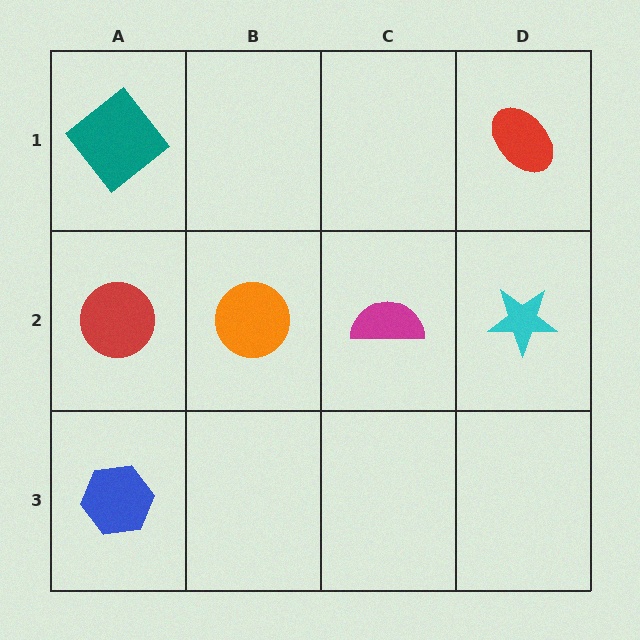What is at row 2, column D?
A cyan star.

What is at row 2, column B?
An orange circle.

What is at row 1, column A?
A teal diamond.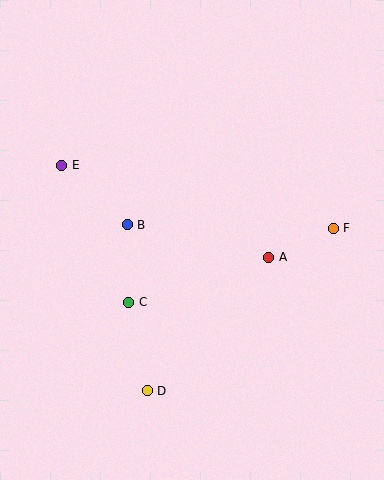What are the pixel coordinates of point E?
Point E is at (62, 165).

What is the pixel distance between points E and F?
The distance between E and F is 279 pixels.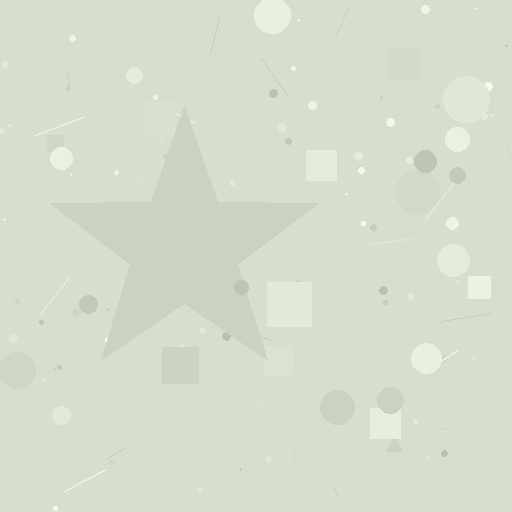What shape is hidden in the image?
A star is hidden in the image.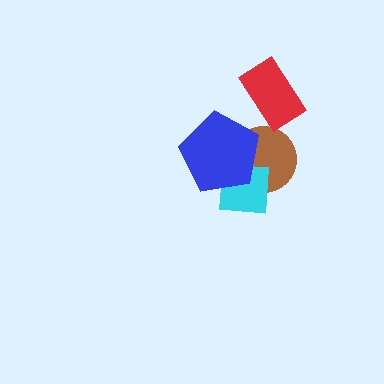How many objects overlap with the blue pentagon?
2 objects overlap with the blue pentagon.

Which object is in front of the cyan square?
The blue pentagon is in front of the cyan square.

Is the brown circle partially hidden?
Yes, it is partially covered by another shape.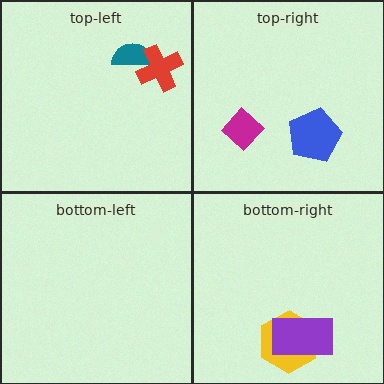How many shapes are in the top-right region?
2.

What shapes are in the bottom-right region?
The yellow hexagon, the purple rectangle.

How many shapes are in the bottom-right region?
2.